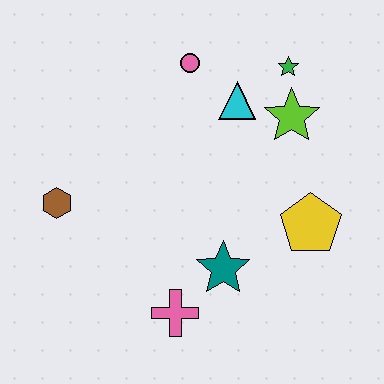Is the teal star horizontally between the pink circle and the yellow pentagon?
Yes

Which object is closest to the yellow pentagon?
The teal star is closest to the yellow pentagon.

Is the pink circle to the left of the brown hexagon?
No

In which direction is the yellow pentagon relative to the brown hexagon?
The yellow pentagon is to the right of the brown hexagon.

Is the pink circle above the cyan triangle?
Yes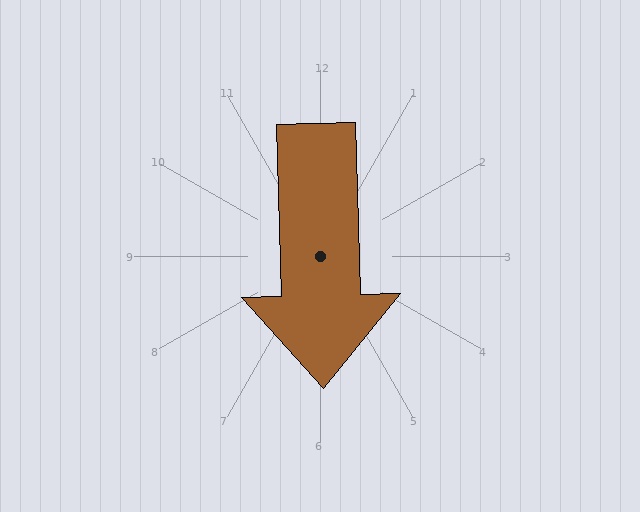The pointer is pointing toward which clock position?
Roughly 6 o'clock.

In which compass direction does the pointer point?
South.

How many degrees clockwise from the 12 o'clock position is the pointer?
Approximately 178 degrees.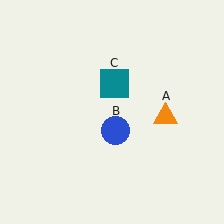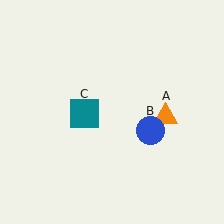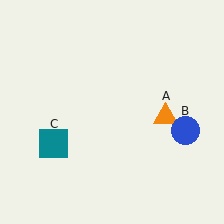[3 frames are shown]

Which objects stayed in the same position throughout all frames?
Orange triangle (object A) remained stationary.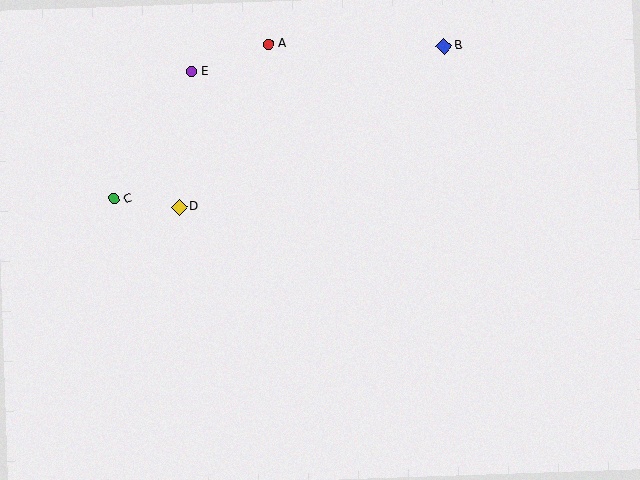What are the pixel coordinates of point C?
Point C is at (114, 199).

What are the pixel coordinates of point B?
Point B is at (444, 46).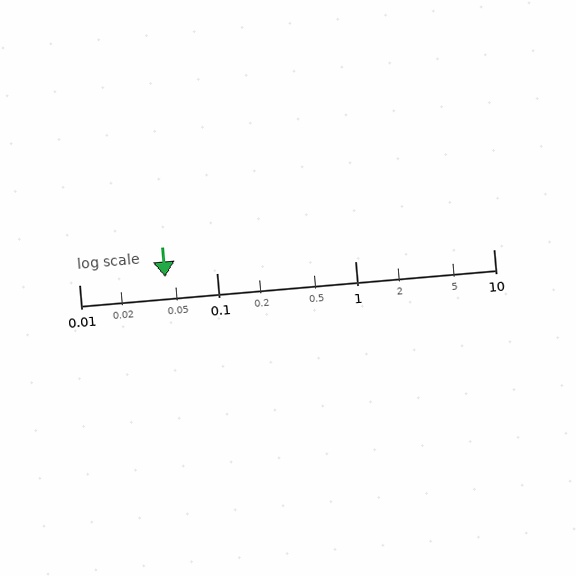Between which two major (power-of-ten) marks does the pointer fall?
The pointer is between 0.01 and 0.1.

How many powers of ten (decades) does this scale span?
The scale spans 3 decades, from 0.01 to 10.